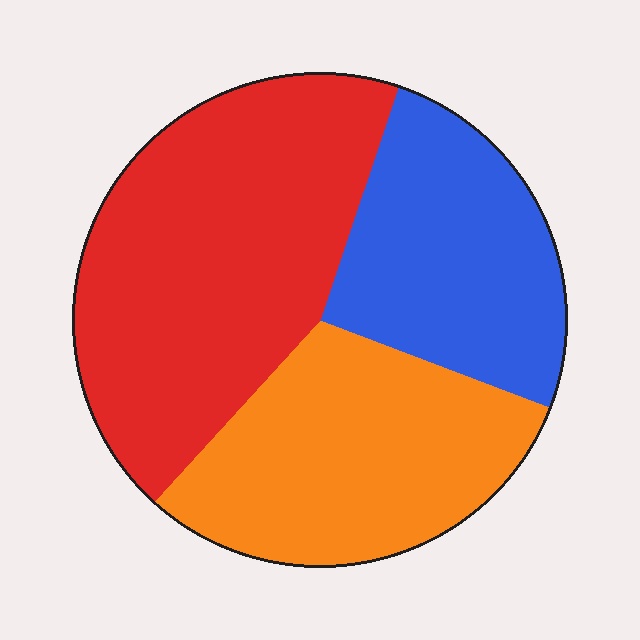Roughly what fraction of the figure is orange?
Orange covers around 30% of the figure.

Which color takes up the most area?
Red, at roughly 45%.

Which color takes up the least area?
Blue, at roughly 25%.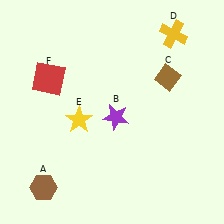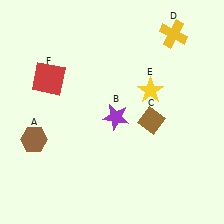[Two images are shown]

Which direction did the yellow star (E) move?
The yellow star (E) moved right.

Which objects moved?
The objects that moved are: the brown hexagon (A), the brown diamond (C), the yellow star (E).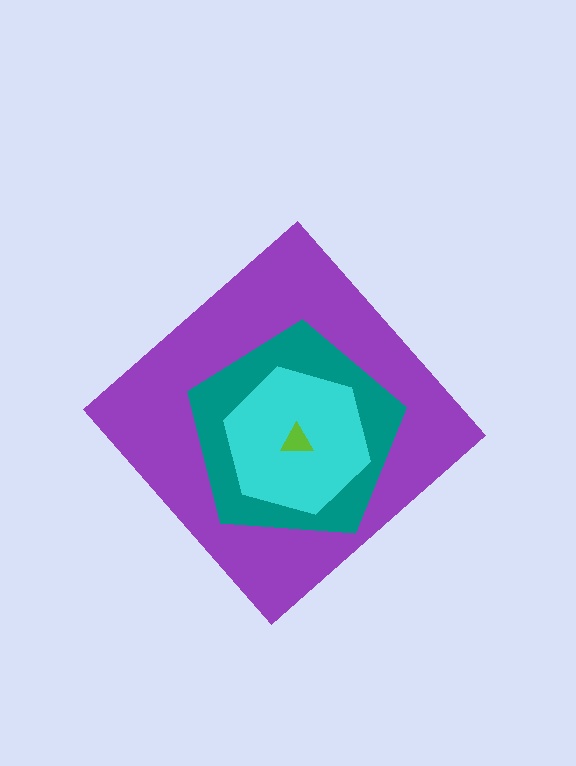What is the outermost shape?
The purple diamond.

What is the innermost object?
The lime triangle.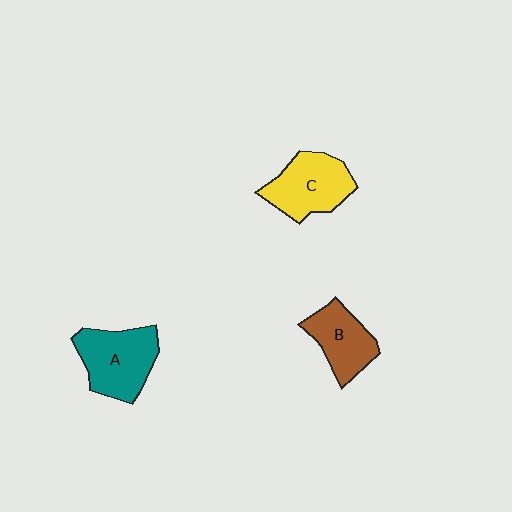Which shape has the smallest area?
Shape B (brown).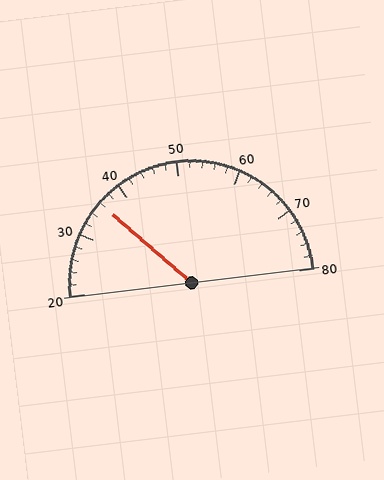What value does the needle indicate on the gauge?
The needle indicates approximately 36.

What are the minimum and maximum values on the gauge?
The gauge ranges from 20 to 80.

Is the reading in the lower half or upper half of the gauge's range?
The reading is in the lower half of the range (20 to 80).